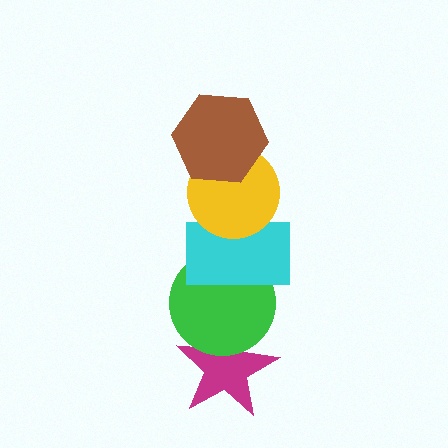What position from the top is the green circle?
The green circle is 4th from the top.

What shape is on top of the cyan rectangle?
The yellow circle is on top of the cyan rectangle.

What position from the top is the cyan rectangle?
The cyan rectangle is 3rd from the top.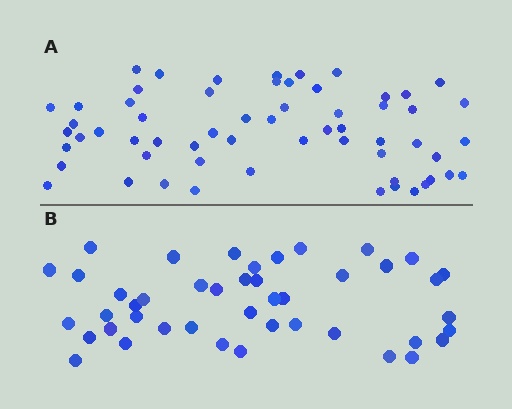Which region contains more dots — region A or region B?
Region A (the top region) has more dots.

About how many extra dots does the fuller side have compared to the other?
Region A has approximately 15 more dots than region B.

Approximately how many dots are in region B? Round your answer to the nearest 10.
About 40 dots. (The exact count is 44, which rounds to 40.)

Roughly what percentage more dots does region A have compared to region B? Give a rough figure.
About 35% more.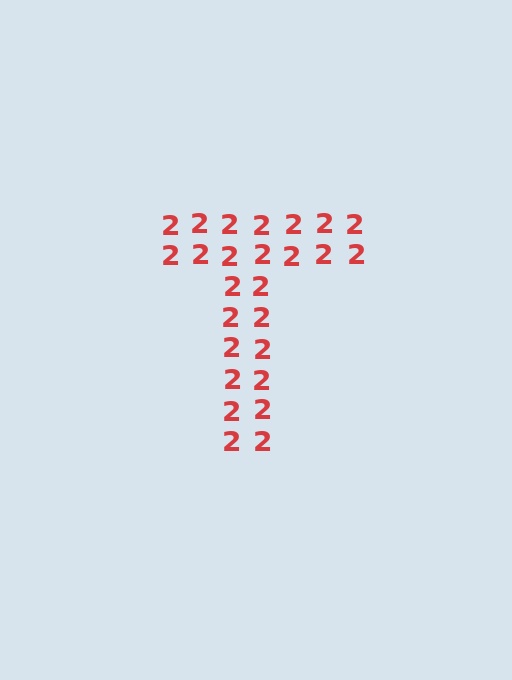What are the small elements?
The small elements are digit 2's.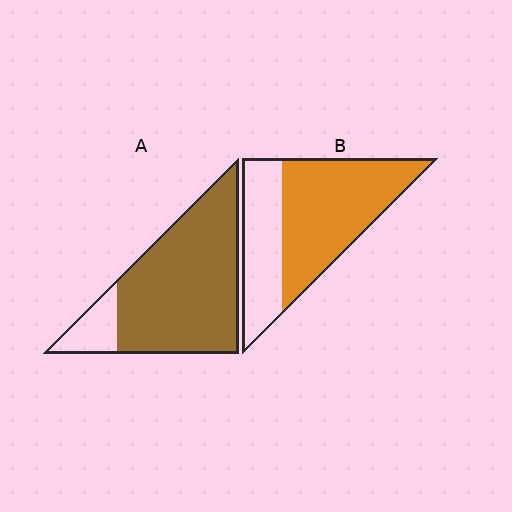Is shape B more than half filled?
Yes.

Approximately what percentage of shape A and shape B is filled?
A is approximately 85% and B is approximately 65%.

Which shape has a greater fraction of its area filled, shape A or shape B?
Shape A.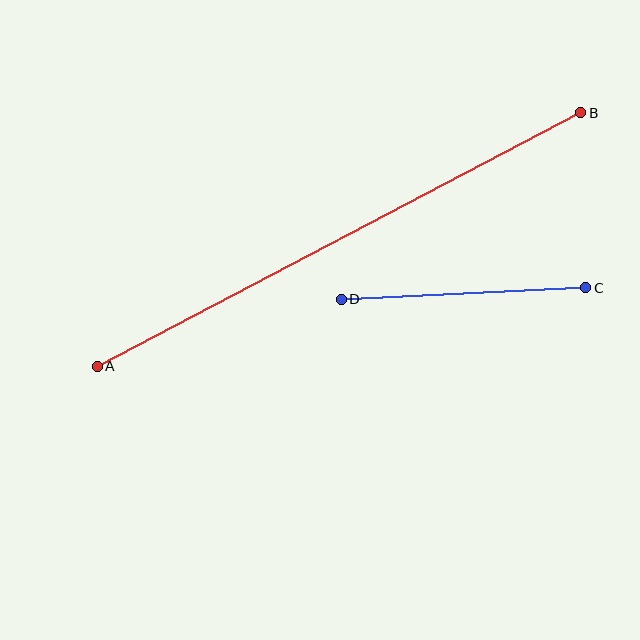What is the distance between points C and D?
The distance is approximately 245 pixels.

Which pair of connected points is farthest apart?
Points A and B are farthest apart.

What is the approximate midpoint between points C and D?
The midpoint is at approximately (463, 294) pixels.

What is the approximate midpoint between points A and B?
The midpoint is at approximately (339, 240) pixels.